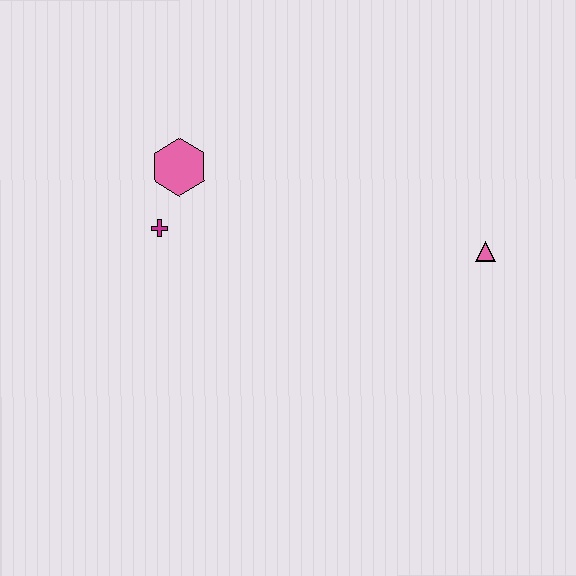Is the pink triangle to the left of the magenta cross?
No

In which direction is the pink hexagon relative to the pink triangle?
The pink hexagon is to the left of the pink triangle.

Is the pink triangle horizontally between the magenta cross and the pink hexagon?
No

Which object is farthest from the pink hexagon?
The pink triangle is farthest from the pink hexagon.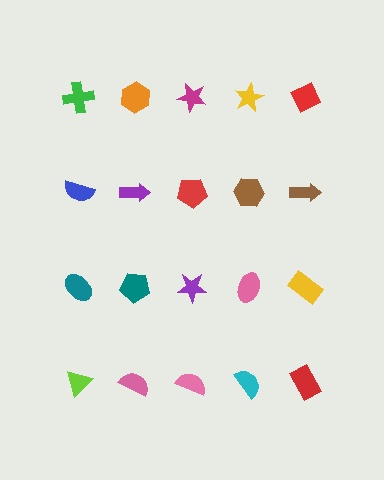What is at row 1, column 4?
A yellow star.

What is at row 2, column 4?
A brown hexagon.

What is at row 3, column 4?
A pink ellipse.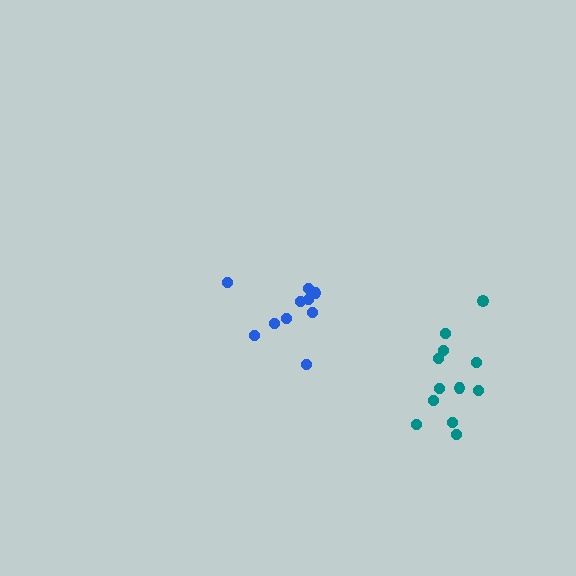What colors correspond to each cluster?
The clusters are colored: teal, blue.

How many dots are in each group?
Group 1: 12 dots, Group 2: 10 dots (22 total).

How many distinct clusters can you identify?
There are 2 distinct clusters.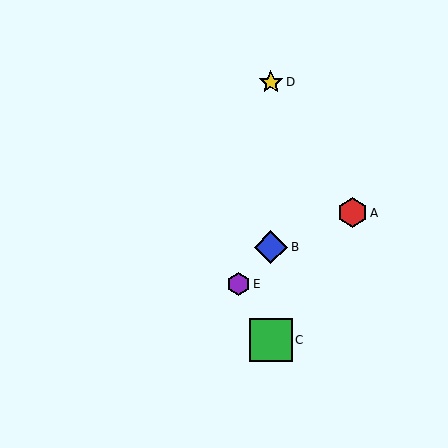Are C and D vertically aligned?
Yes, both are at x≈271.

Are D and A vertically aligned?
No, D is at x≈271 and A is at x≈352.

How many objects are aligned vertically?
3 objects (B, C, D) are aligned vertically.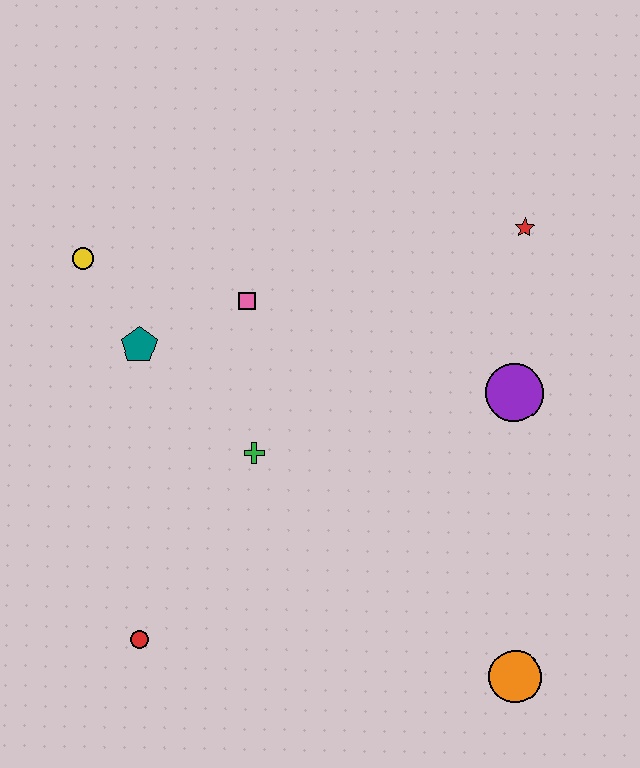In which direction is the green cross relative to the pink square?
The green cross is below the pink square.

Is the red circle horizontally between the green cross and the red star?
No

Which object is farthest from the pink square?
The orange circle is farthest from the pink square.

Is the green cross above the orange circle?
Yes